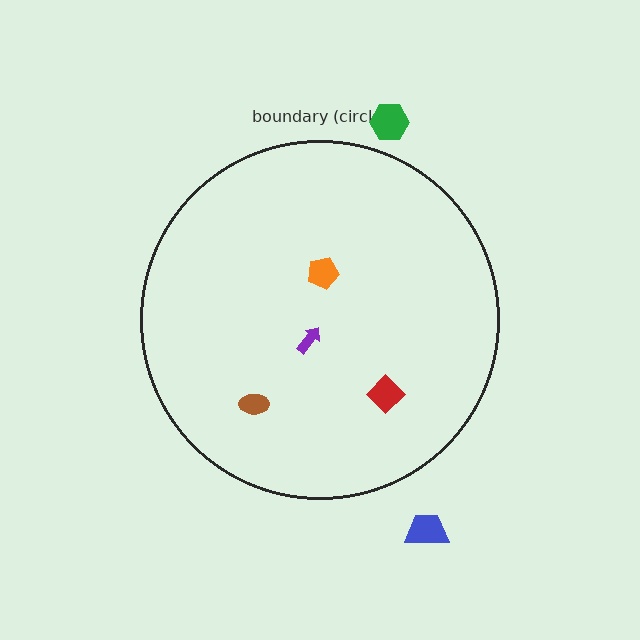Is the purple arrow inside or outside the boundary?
Inside.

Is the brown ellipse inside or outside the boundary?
Inside.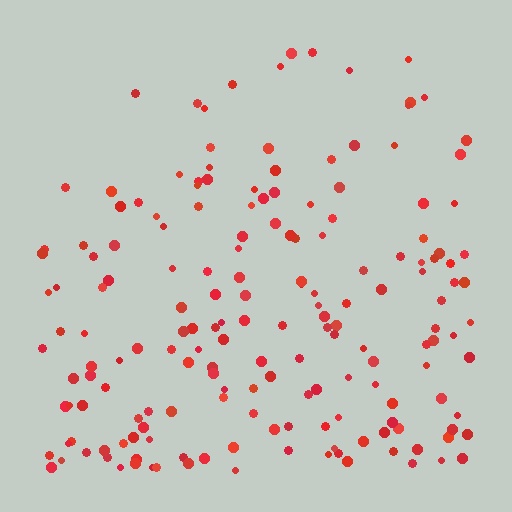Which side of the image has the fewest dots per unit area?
The top.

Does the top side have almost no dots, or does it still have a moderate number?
Still a moderate number, just noticeably fewer than the bottom.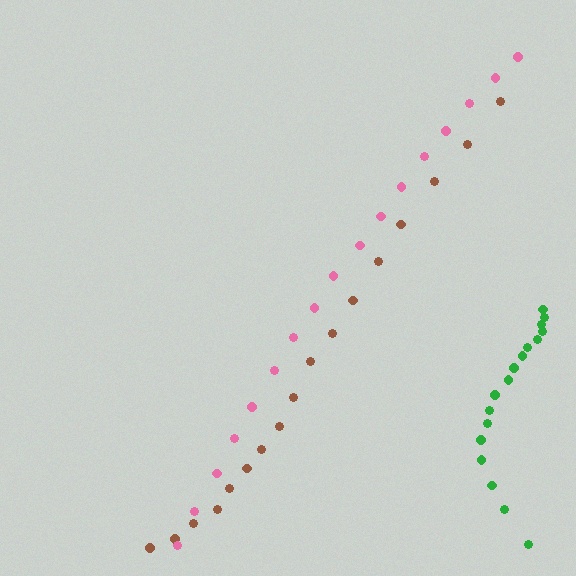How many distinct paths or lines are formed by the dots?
There are 3 distinct paths.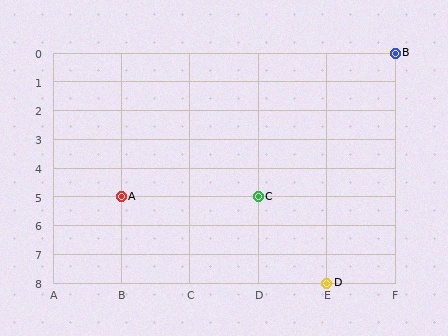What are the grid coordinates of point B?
Point B is at grid coordinates (F, 0).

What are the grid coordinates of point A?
Point A is at grid coordinates (B, 5).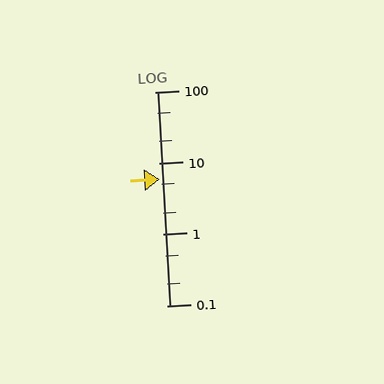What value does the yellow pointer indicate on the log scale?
The pointer indicates approximately 6.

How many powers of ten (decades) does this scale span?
The scale spans 3 decades, from 0.1 to 100.